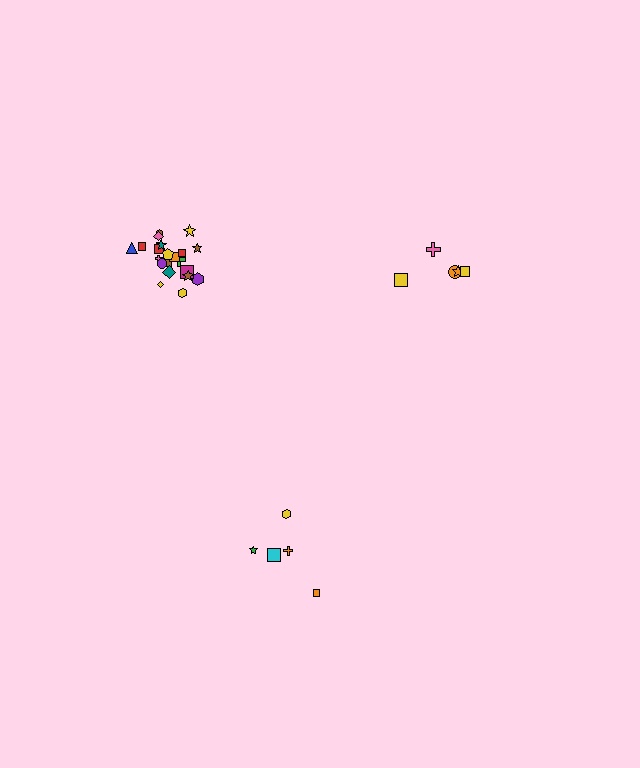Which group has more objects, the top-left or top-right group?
The top-left group.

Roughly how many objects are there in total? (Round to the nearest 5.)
Roughly 30 objects in total.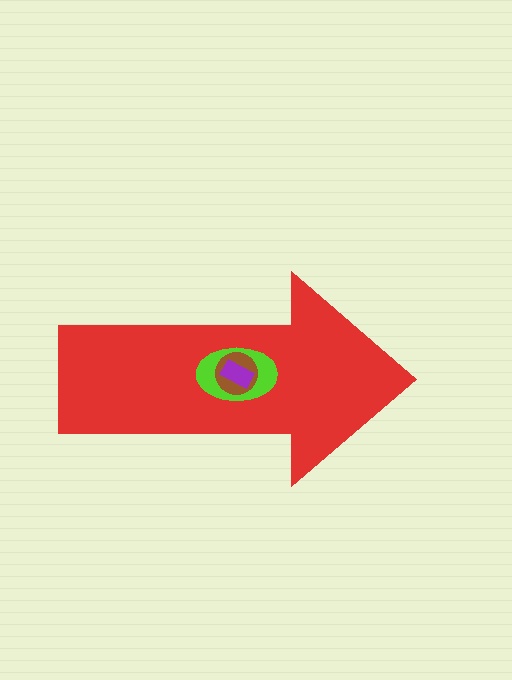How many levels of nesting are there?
4.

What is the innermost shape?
The purple rectangle.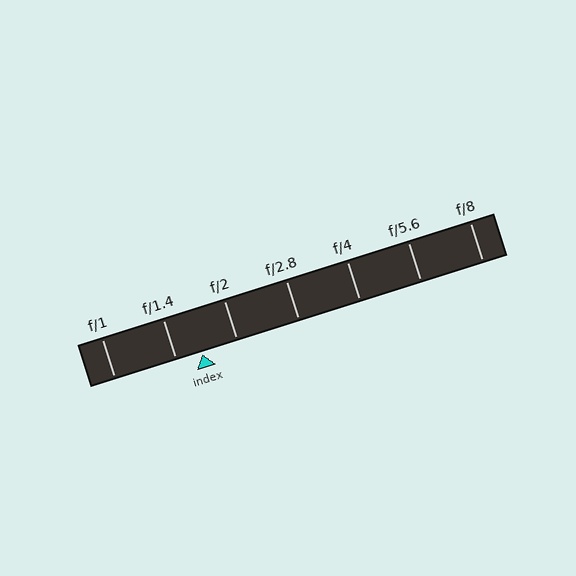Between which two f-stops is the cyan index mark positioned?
The index mark is between f/1.4 and f/2.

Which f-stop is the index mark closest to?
The index mark is closest to f/1.4.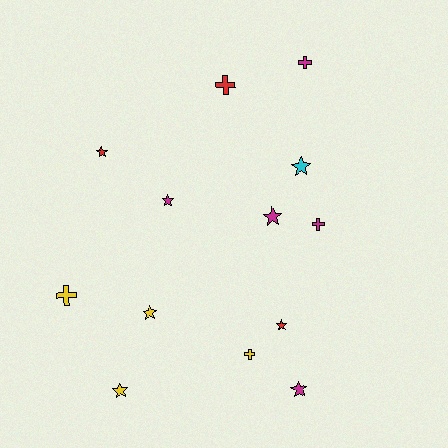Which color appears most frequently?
Magenta, with 5 objects.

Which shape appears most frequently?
Star, with 8 objects.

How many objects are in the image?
There are 13 objects.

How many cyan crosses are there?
There are no cyan crosses.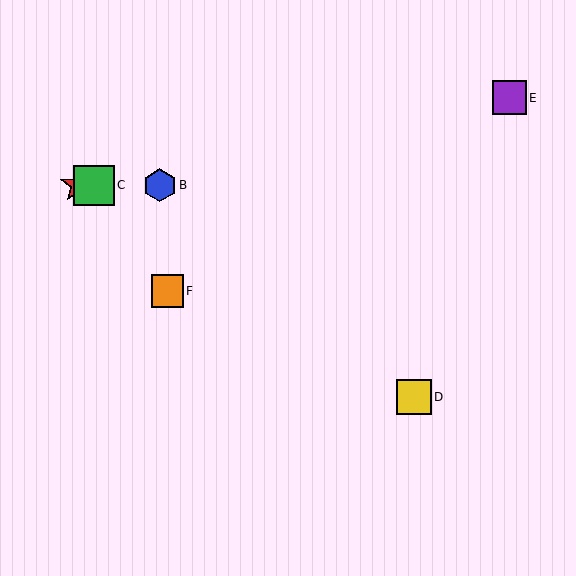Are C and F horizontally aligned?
No, C is at y≈185 and F is at y≈291.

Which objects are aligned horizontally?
Objects A, B, C are aligned horizontally.